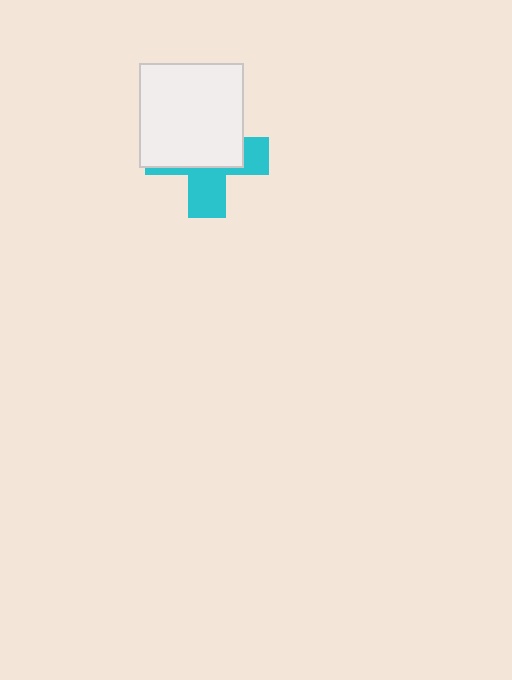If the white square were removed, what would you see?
You would see the complete cyan cross.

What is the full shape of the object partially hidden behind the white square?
The partially hidden object is a cyan cross.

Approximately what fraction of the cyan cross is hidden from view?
Roughly 58% of the cyan cross is hidden behind the white square.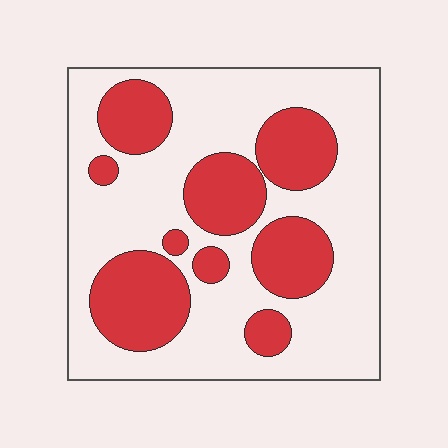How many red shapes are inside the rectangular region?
9.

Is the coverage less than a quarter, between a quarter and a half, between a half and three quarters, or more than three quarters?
Between a quarter and a half.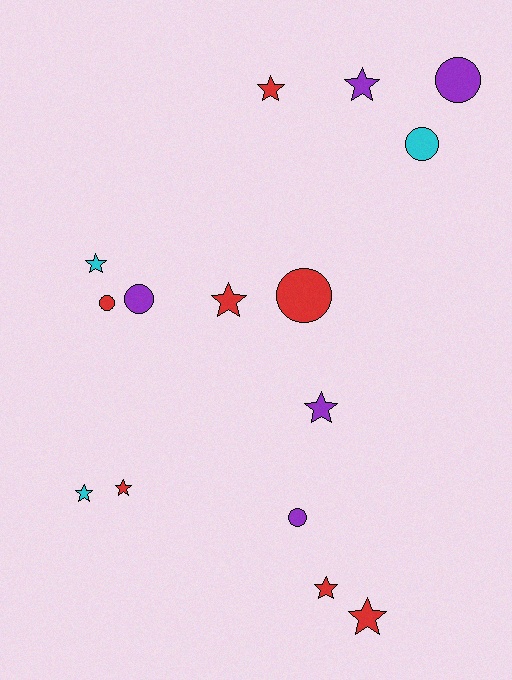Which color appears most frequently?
Red, with 7 objects.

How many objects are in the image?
There are 15 objects.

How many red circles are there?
There are 2 red circles.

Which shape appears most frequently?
Star, with 9 objects.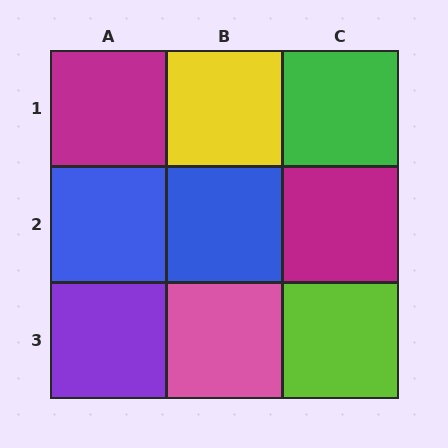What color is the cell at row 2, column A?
Blue.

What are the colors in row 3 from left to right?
Purple, pink, lime.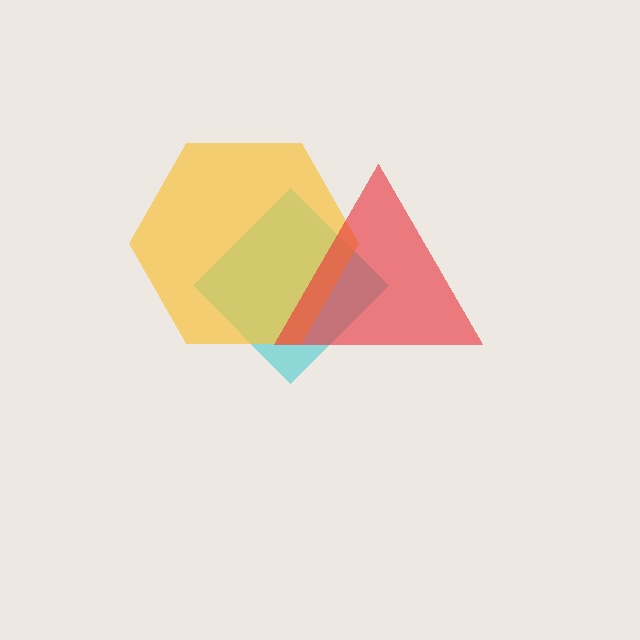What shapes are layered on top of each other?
The layered shapes are: a cyan diamond, a yellow hexagon, a red triangle.